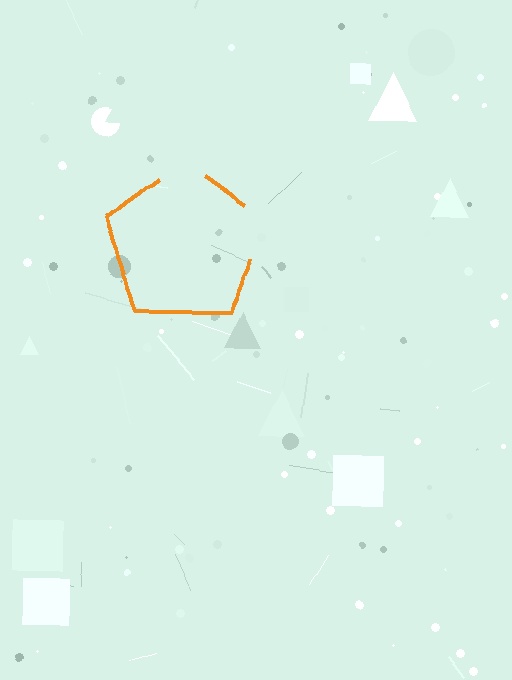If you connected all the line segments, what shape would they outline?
They would outline a pentagon.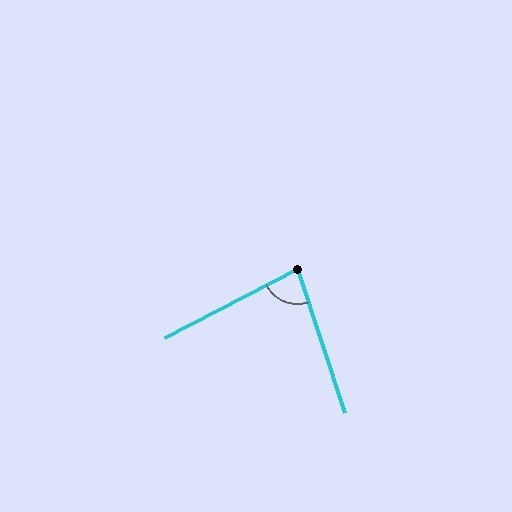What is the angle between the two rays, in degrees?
Approximately 81 degrees.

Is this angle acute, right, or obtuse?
It is acute.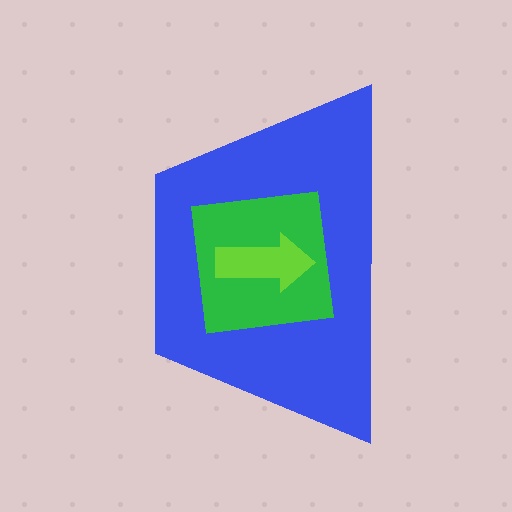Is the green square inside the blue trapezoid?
Yes.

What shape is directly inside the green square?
The lime arrow.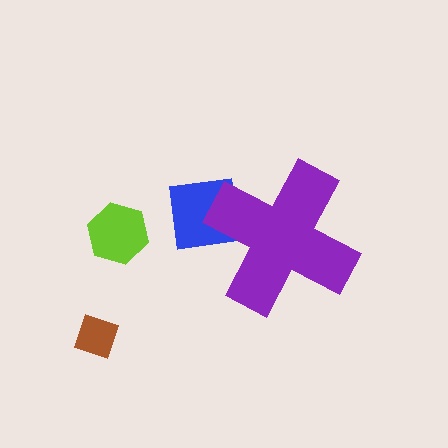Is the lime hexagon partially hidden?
No, the lime hexagon is fully visible.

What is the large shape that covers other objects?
A purple cross.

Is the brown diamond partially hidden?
No, the brown diamond is fully visible.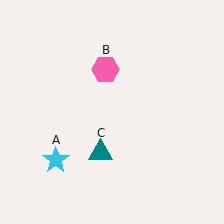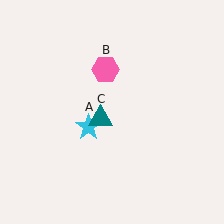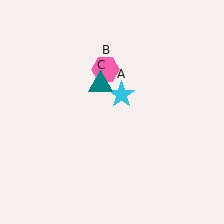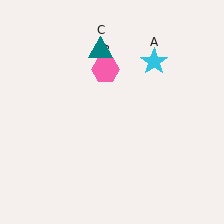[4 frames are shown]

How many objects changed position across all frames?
2 objects changed position: cyan star (object A), teal triangle (object C).